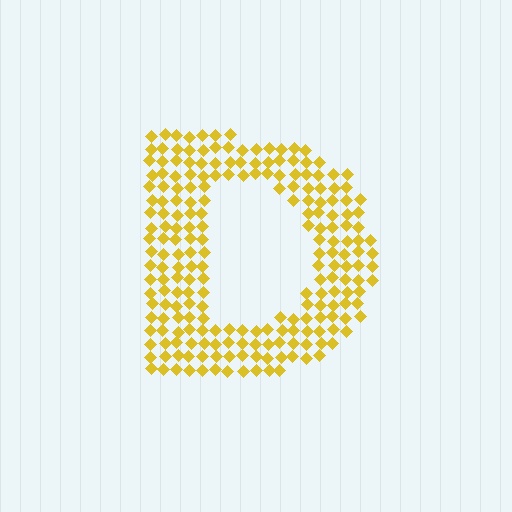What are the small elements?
The small elements are diamonds.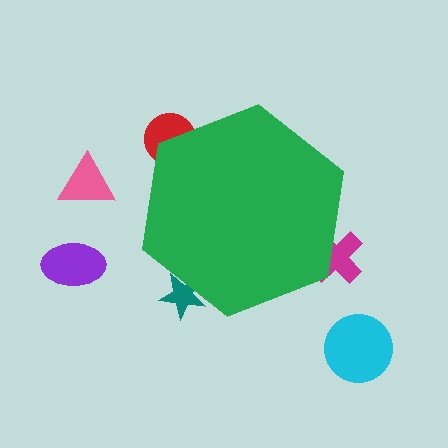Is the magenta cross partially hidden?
Yes, the magenta cross is partially hidden behind the green hexagon.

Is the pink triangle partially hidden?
No, the pink triangle is fully visible.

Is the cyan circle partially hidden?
No, the cyan circle is fully visible.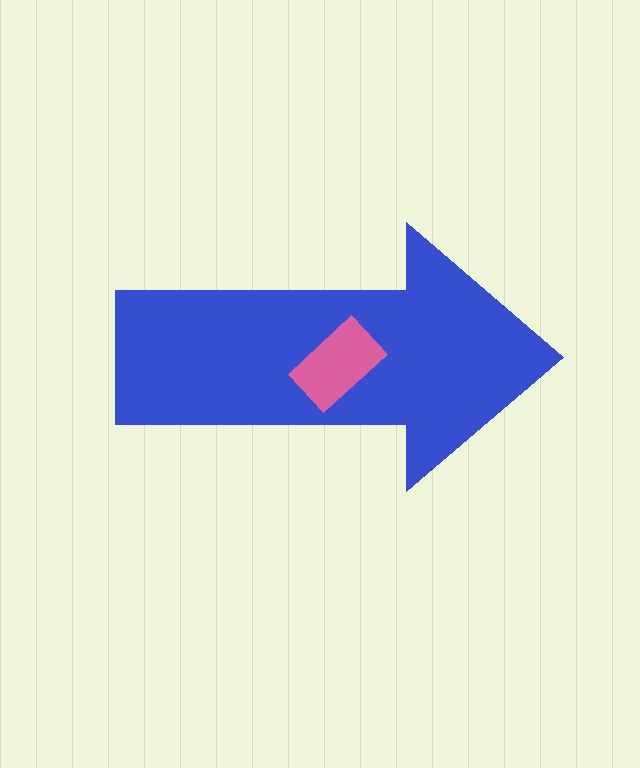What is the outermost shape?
The blue arrow.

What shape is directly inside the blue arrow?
The pink rectangle.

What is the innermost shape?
The pink rectangle.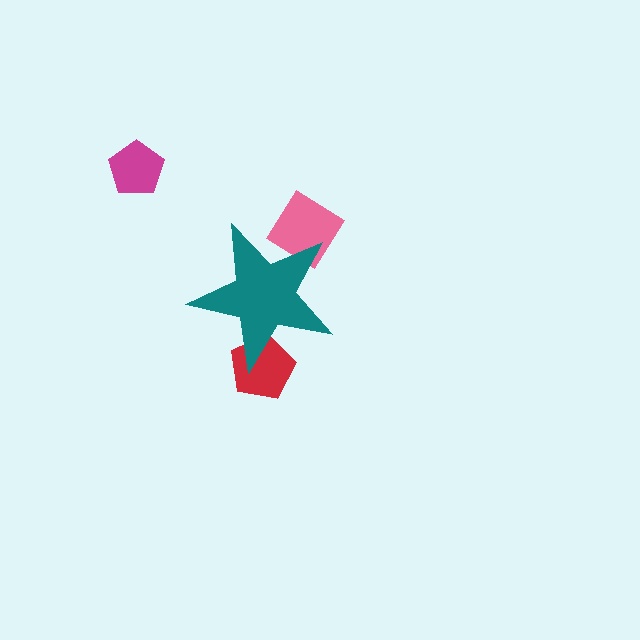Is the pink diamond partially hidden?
Yes, the pink diamond is partially hidden behind the teal star.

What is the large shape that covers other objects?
A teal star.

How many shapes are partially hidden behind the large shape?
2 shapes are partially hidden.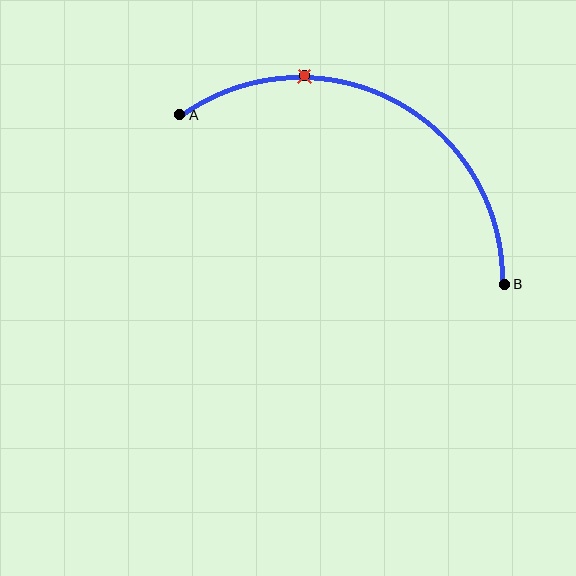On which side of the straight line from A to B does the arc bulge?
The arc bulges above the straight line connecting A and B.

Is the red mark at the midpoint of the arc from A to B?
No. The red mark lies on the arc but is closer to endpoint A. The arc midpoint would be at the point on the curve equidistant along the arc from both A and B.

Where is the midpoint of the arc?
The arc midpoint is the point on the curve farthest from the straight line joining A and B. It sits above that line.